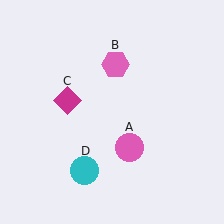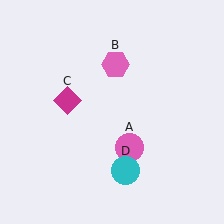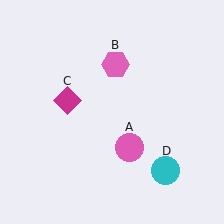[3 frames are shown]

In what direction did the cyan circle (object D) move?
The cyan circle (object D) moved right.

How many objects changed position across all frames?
1 object changed position: cyan circle (object D).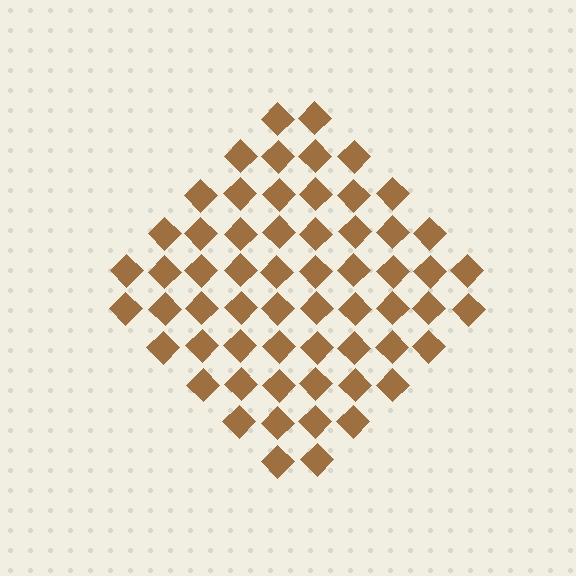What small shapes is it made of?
It is made of small diamonds.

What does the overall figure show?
The overall figure shows a diamond.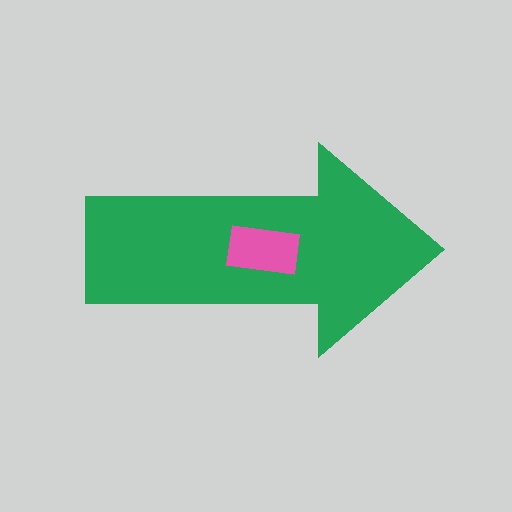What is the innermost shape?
The pink rectangle.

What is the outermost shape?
The green arrow.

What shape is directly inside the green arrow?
The pink rectangle.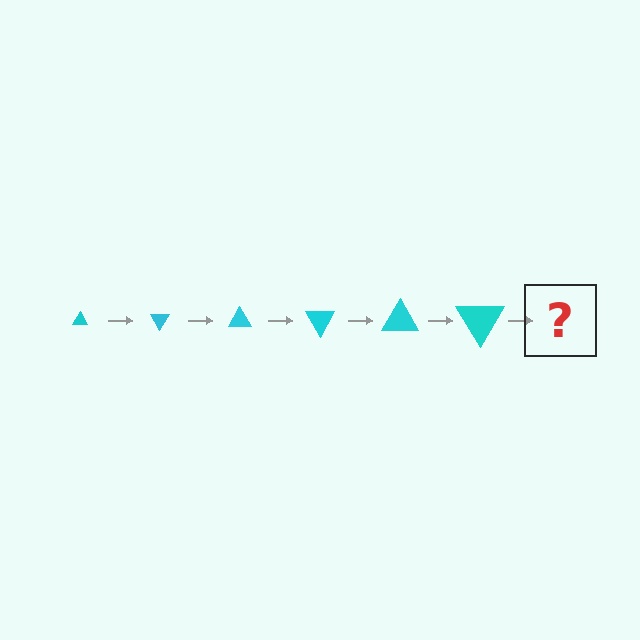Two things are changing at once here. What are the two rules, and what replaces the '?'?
The two rules are that the triangle grows larger each step and it rotates 60 degrees each step. The '?' should be a triangle, larger than the previous one and rotated 360 degrees from the start.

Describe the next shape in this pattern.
It should be a triangle, larger than the previous one and rotated 360 degrees from the start.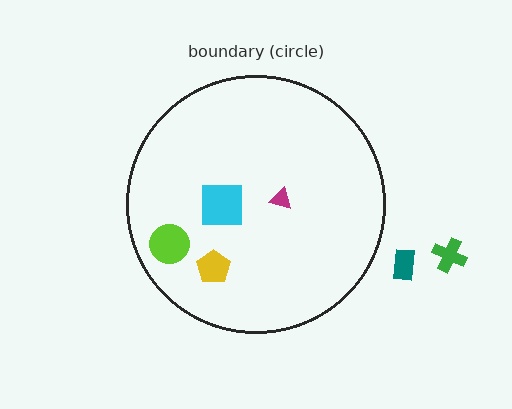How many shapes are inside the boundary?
4 inside, 2 outside.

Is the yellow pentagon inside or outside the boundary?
Inside.